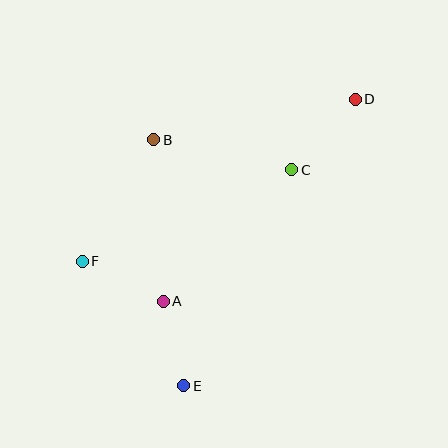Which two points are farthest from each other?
Points D and E are farthest from each other.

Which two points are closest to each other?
Points A and E are closest to each other.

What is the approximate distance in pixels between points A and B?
The distance between A and B is approximately 161 pixels.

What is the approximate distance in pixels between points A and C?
The distance between A and C is approximately 184 pixels.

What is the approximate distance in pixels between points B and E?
The distance between B and E is approximately 248 pixels.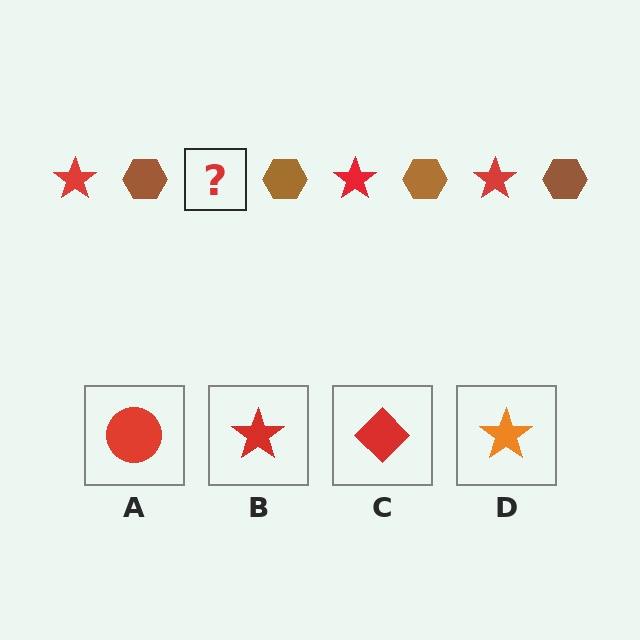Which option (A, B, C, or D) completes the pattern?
B.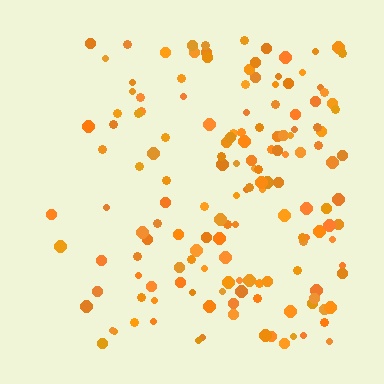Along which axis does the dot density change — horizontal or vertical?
Horizontal.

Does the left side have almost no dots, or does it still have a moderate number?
Still a moderate number, just noticeably fewer than the right.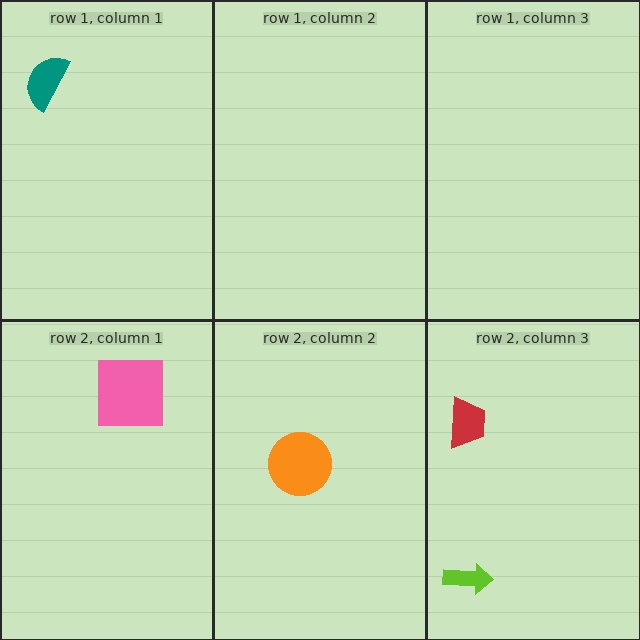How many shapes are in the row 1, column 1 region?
1.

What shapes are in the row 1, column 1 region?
The teal semicircle.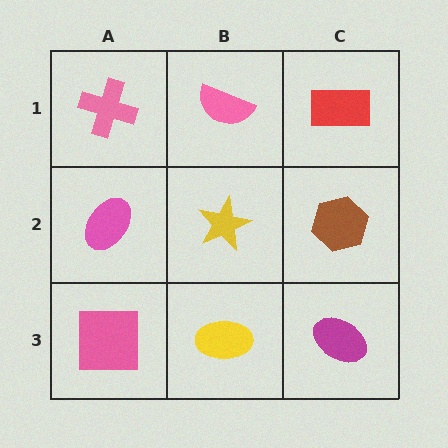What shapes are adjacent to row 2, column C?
A red rectangle (row 1, column C), a magenta ellipse (row 3, column C), a yellow star (row 2, column B).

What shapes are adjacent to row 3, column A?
A pink ellipse (row 2, column A), a yellow ellipse (row 3, column B).